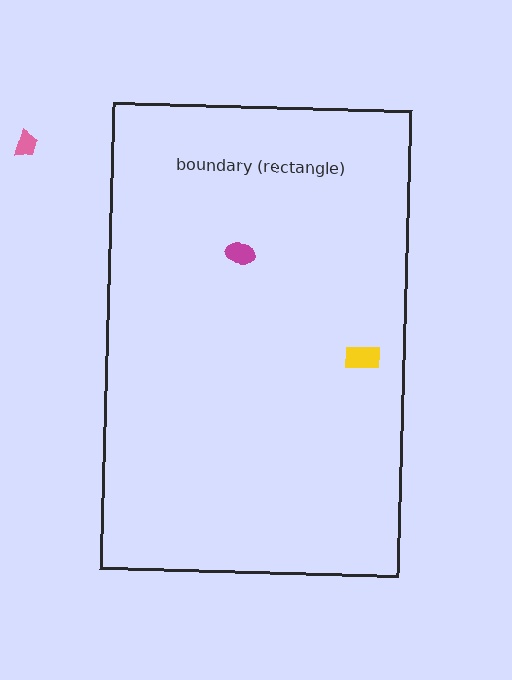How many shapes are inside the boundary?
2 inside, 1 outside.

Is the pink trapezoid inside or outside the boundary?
Outside.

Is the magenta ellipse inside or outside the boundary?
Inside.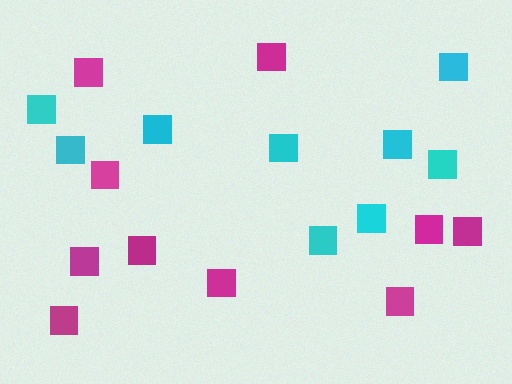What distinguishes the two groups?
There are 2 groups: one group of magenta squares (10) and one group of cyan squares (9).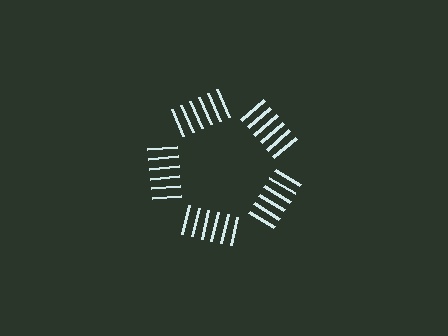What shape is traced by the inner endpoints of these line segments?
An illusory pentagon — the line segments terminate on its edges but no continuous stroke is drawn.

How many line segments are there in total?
30 — 6 along each of the 5 edges.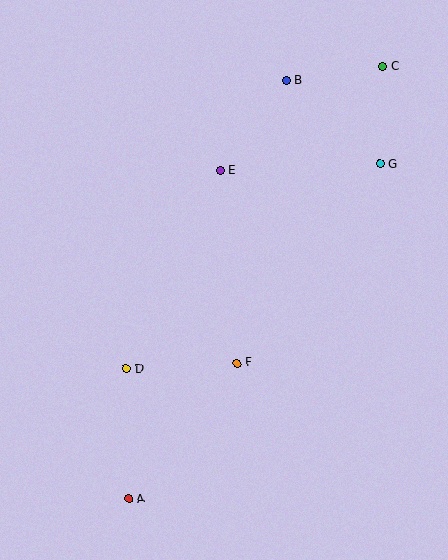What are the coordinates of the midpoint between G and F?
The midpoint between G and F is at (309, 263).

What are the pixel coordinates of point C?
Point C is at (382, 66).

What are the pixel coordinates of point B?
Point B is at (286, 80).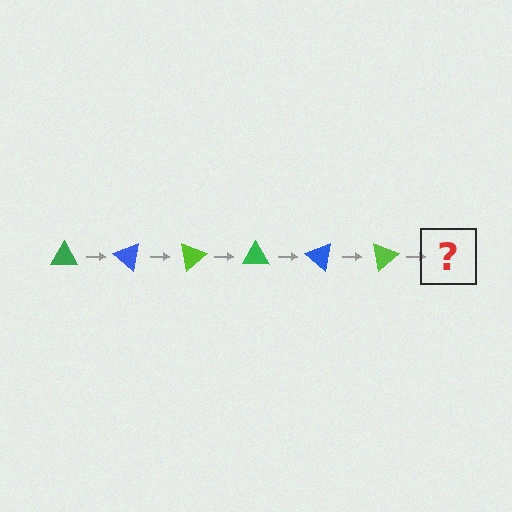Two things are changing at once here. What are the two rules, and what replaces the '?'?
The two rules are that it rotates 40 degrees each step and the color cycles through green, blue, and lime. The '?' should be a green triangle, rotated 240 degrees from the start.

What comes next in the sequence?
The next element should be a green triangle, rotated 240 degrees from the start.